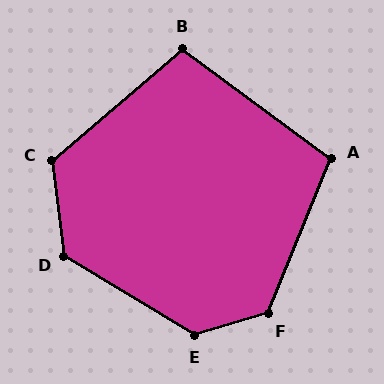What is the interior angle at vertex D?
Approximately 128 degrees (obtuse).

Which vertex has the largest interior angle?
E, at approximately 132 degrees.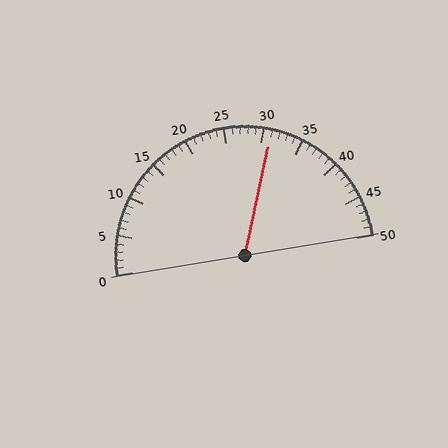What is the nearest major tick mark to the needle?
The nearest major tick mark is 30.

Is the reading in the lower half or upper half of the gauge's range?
The reading is in the upper half of the range (0 to 50).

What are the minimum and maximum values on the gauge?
The gauge ranges from 0 to 50.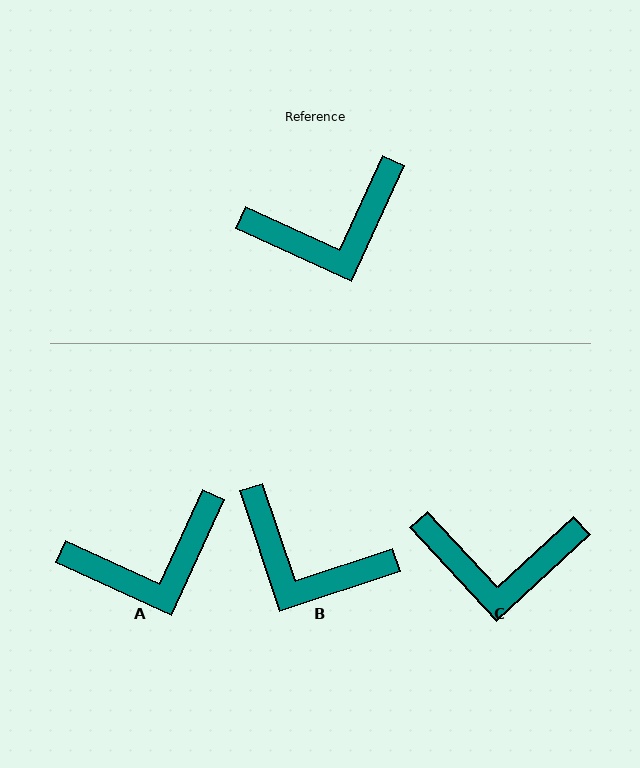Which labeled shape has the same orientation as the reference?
A.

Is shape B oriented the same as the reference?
No, it is off by about 47 degrees.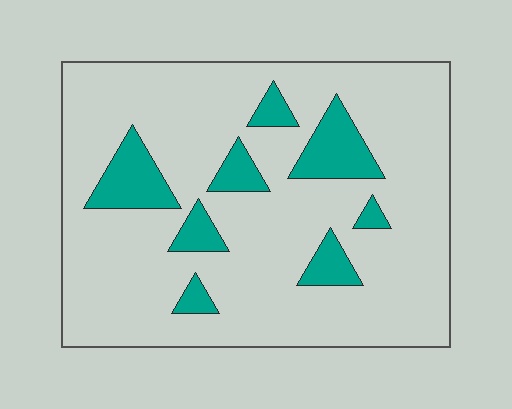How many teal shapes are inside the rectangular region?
8.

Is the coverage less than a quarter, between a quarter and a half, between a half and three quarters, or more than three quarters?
Less than a quarter.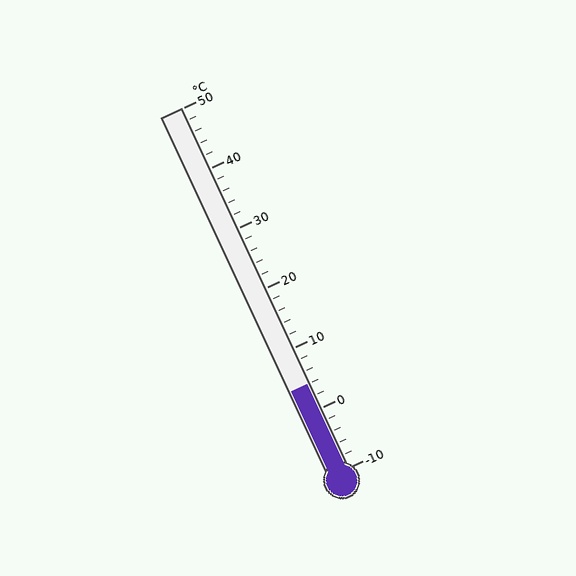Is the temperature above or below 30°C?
The temperature is below 30°C.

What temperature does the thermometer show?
The thermometer shows approximately 4°C.